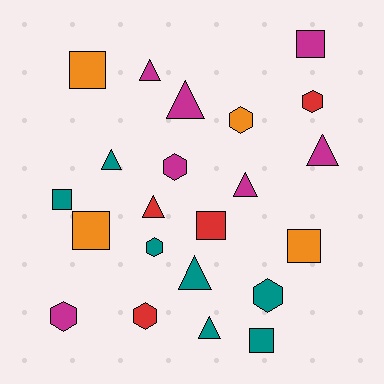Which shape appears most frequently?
Triangle, with 8 objects.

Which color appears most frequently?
Magenta, with 7 objects.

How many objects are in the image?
There are 22 objects.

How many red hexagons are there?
There are 2 red hexagons.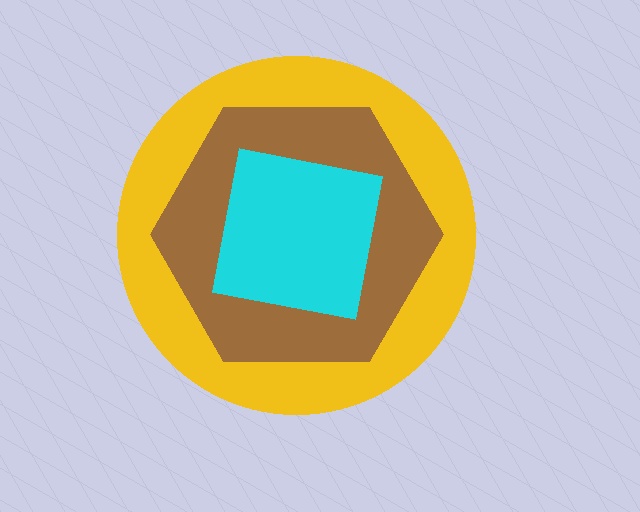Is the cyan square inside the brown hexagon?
Yes.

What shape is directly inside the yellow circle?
The brown hexagon.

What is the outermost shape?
The yellow circle.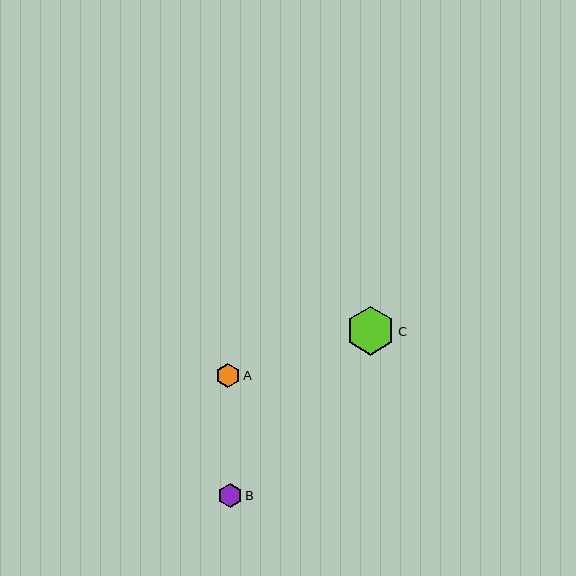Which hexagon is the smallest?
Hexagon B is the smallest with a size of approximately 24 pixels.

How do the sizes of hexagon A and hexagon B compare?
Hexagon A and hexagon B are approximately the same size.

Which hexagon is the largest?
Hexagon C is the largest with a size of approximately 49 pixels.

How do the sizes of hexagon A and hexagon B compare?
Hexagon A and hexagon B are approximately the same size.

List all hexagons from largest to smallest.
From largest to smallest: C, A, B.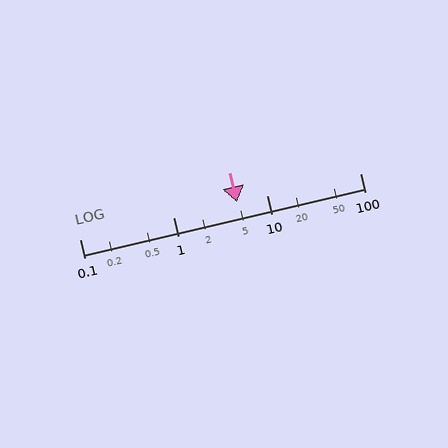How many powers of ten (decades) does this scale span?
The scale spans 3 decades, from 0.1 to 100.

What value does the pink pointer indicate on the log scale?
The pointer indicates approximately 4.8.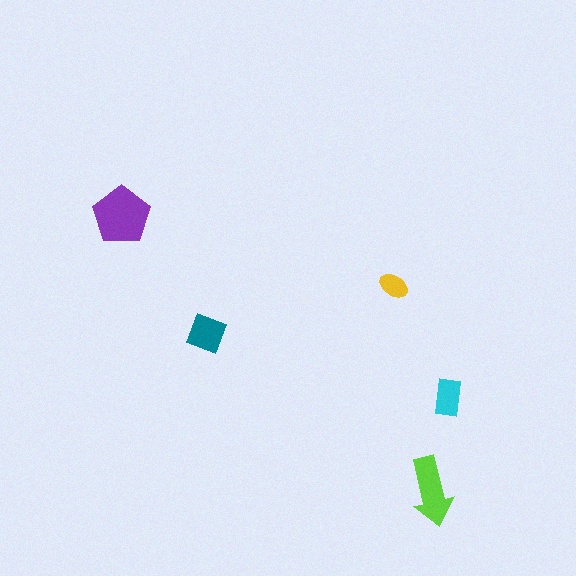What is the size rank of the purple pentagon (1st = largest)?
1st.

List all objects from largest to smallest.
The purple pentagon, the lime arrow, the teal diamond, the cyan rectangle, the yellow ellipse.